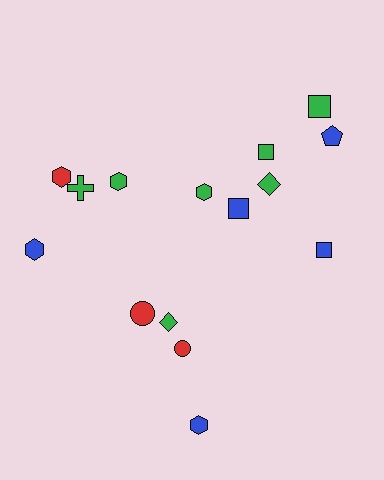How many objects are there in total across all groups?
There are 15 objects.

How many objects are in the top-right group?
There are 7 objects.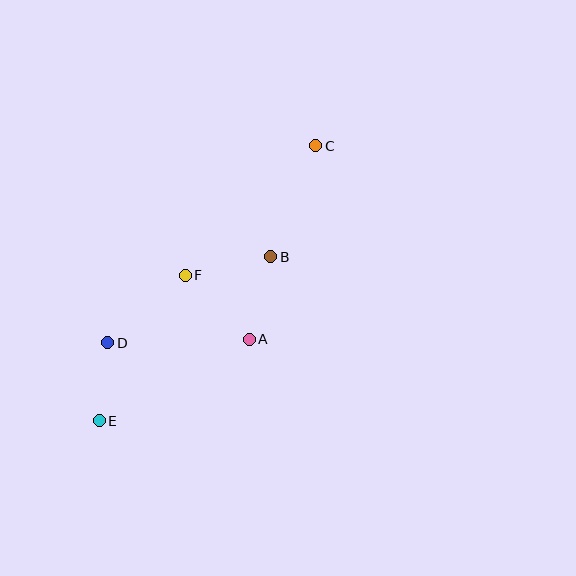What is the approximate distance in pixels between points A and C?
The distance between A and C is approximately 205 pixels.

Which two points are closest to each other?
Points D and E are closest to each other.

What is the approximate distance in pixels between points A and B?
The distance between A and B is approximately 85 pixels.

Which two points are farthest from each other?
Points C and E are farthest from each other.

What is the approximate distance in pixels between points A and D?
The distance between A and D is approximately 141 pixels.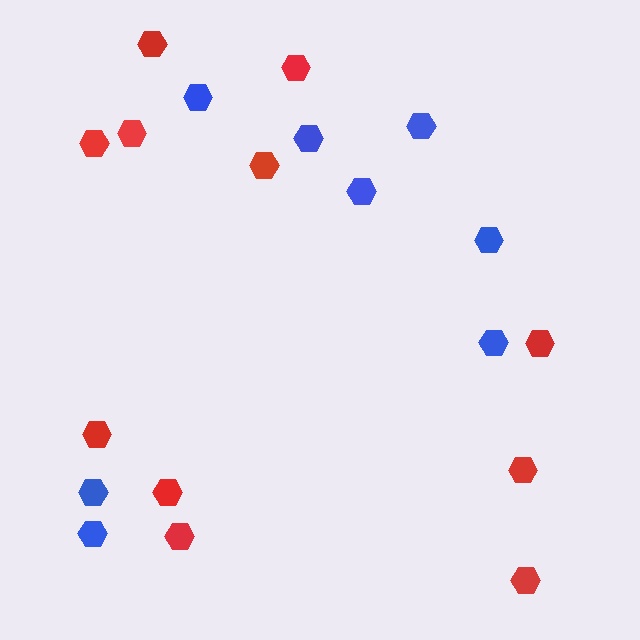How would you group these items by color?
There are 2 groups: one group of blue hexagons (8) and one group of red hexagons (11).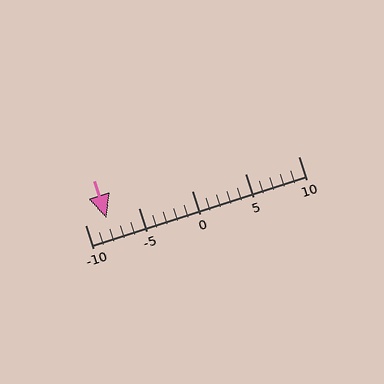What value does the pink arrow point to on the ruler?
The pink arrow points to approximately -8.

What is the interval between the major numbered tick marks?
The major tick marks are spaced 5 units apart.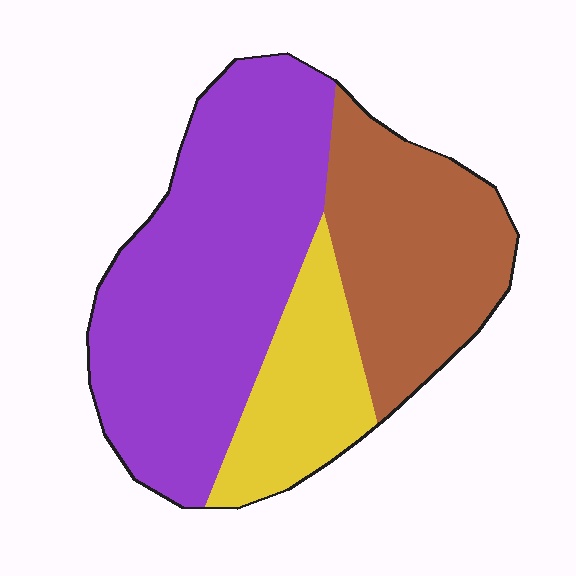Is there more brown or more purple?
Purple.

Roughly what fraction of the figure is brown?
Brown covers 30% of the figure.